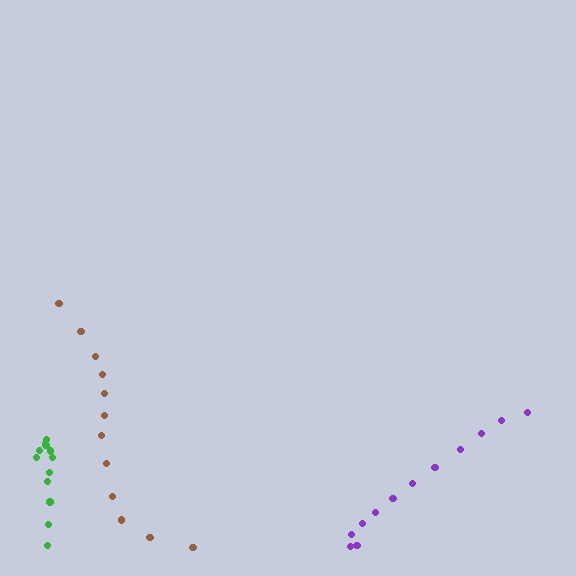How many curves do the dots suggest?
There are 3 distinct paths.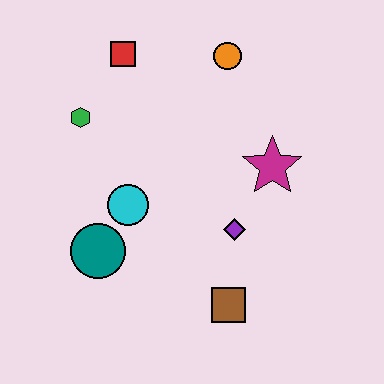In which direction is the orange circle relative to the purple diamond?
The orange circle is above the purple diamond.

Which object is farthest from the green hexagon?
The brown square is farthest from the green hexagon.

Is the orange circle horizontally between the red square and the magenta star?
Yes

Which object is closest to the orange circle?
The red square is closest to the orange circle.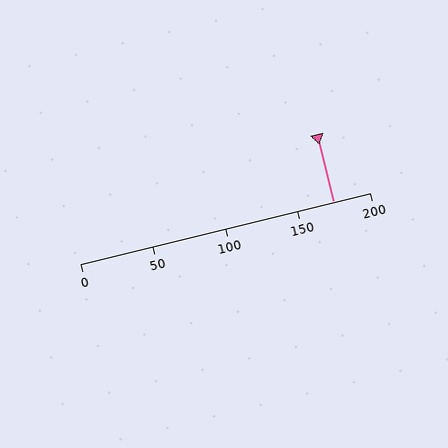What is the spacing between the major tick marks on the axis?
The major ticks are spaced 50 apart.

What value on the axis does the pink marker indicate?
The marker indicates approximately 175.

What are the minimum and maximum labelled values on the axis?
The axis runs from 0 to 200.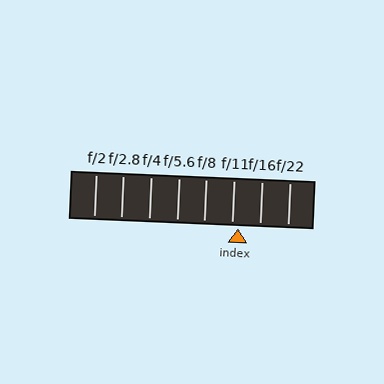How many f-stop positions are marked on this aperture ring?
There are 8 f-stop positions marked.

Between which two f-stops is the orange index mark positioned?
The index mark is between f/11 and f/16.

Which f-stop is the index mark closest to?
The index mark is closest to f/11.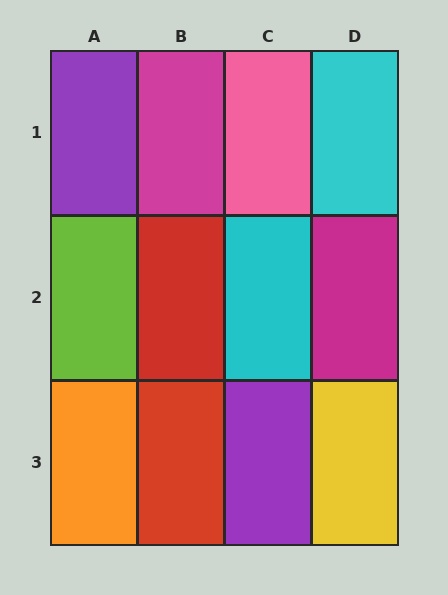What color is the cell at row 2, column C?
Cyan.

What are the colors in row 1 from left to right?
Purple, magenta, pink, cyan.